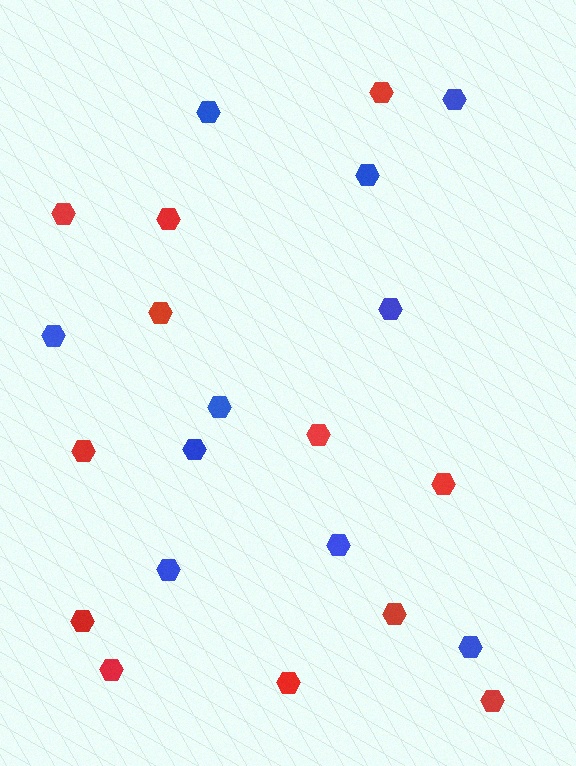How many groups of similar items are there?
There are 2 groups: one group of red hexagons (12) and one group of blue hexagons (10).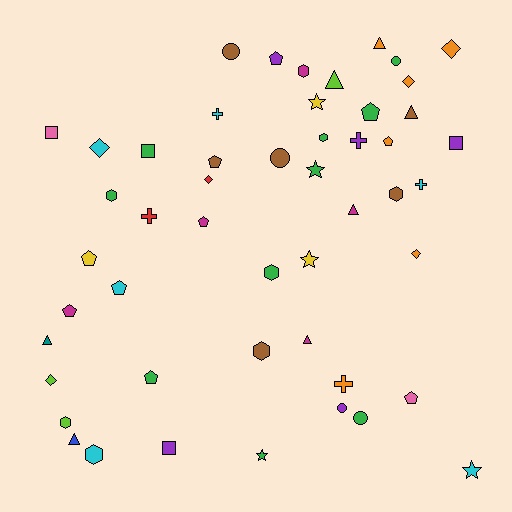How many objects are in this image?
There are 50 objects.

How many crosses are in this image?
There are 5 crosses.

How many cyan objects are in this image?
There are 6 cyan objects.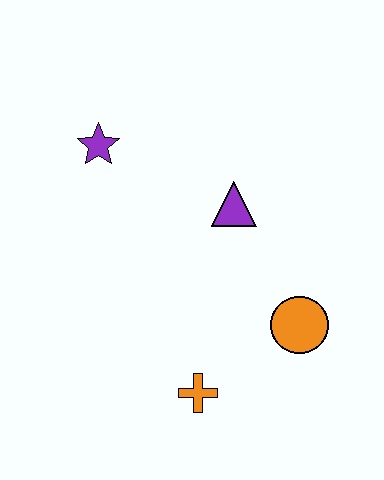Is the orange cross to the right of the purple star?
Yes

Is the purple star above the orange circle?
Yes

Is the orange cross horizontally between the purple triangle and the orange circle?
No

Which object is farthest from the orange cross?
The purple star is farthest from the orange cross.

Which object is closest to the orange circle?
The orange cross is closest to the orange circle.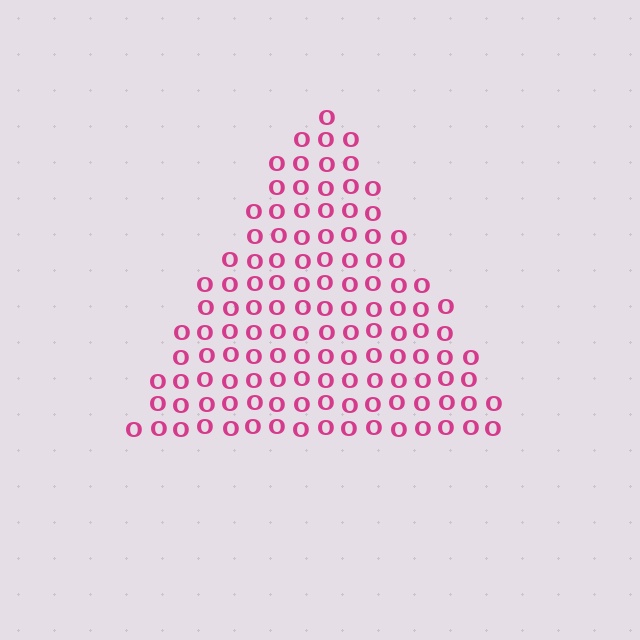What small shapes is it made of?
It is made of small letter O's.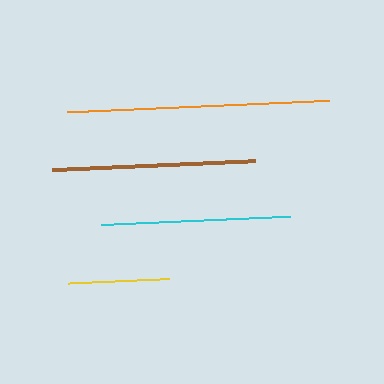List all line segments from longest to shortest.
From longest to shortest: orange, brown, cyan, yellow.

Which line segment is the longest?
The orange line is the longest at approximately 263 pixels.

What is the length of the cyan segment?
The cyan segment is approximately 189 pixels long.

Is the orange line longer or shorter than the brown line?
The orange line is longer than the brown line.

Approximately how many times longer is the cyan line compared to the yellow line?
The cyan line is approximately 1.9 times the length of the yellow line.